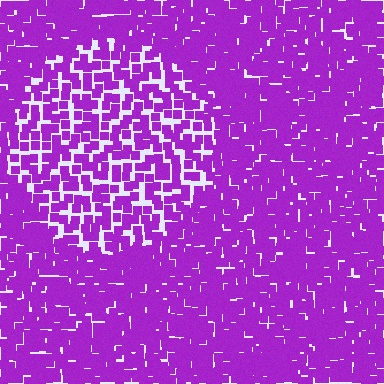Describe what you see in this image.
The image contains small purple elements arranged at two different densities. A circle-shaped region is visible where the elements are less densely packed than the surrounding area.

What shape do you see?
I see a circle.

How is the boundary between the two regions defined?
The boundary is defined by a change in element density (approximately 1.7x ratio). All elements are the same color, size, and shape.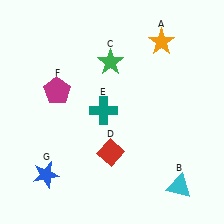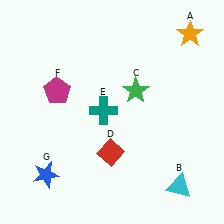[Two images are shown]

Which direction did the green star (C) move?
The green star (C) moved down.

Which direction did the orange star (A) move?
The orange star (A) moved right.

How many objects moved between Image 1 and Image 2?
2 objects moved between the two images.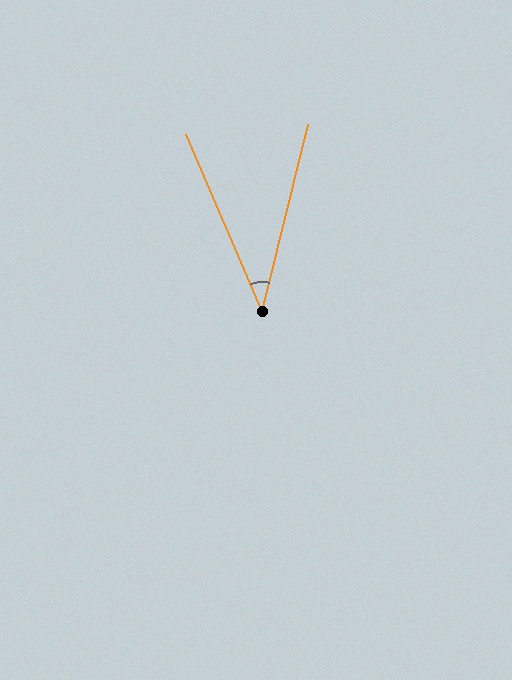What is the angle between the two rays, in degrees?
Approximately 37 degrees.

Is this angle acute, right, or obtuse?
It is acute.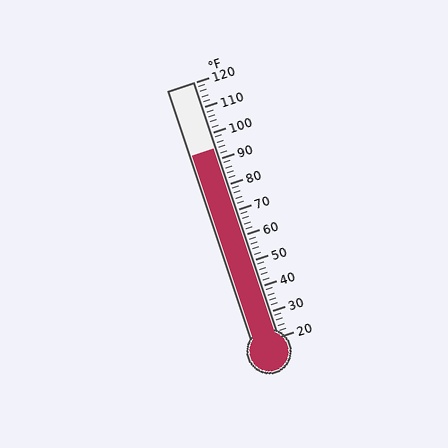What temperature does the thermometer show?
The thermometer shows approximately 94°F.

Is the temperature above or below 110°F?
The temperature is below 110°F.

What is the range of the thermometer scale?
The thermometer scale ranges from 20°F to 120°F.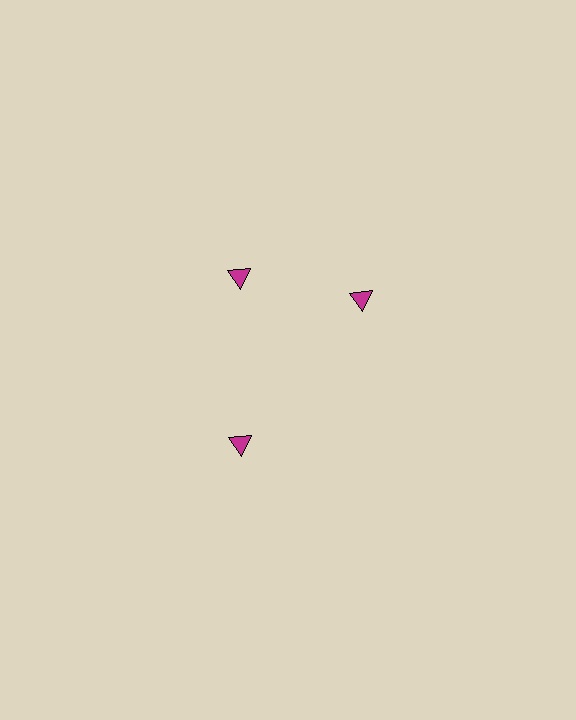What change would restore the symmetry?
The symmetry would be restored by rotating it back into even spacing with its neighbors so that all 3 triangles sit at equal angles and equal distance from the center.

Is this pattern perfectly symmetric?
No. The 3 magenta triangles are arranged in a ring, but one element near the 3 o'clock position is rotated out of alignment along the ring, breaking the 3-fold rotational symmetry.